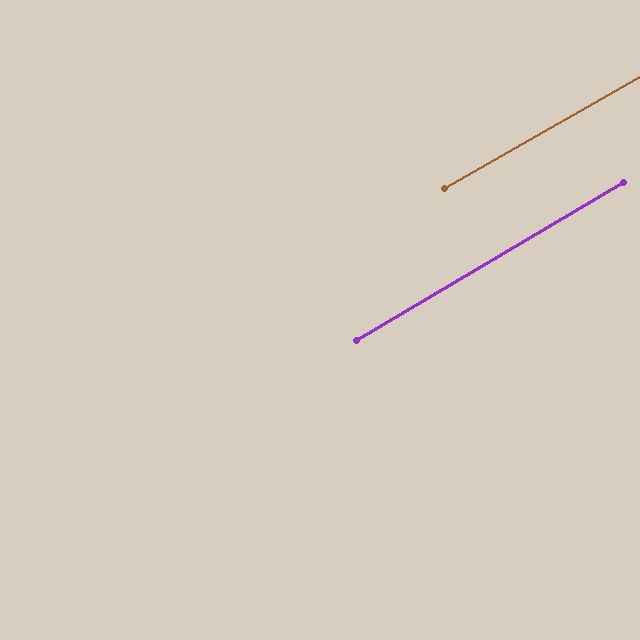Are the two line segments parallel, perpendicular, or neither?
Parallel — their directions differ by only 0.7°.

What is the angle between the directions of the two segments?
Approximately 1 degree.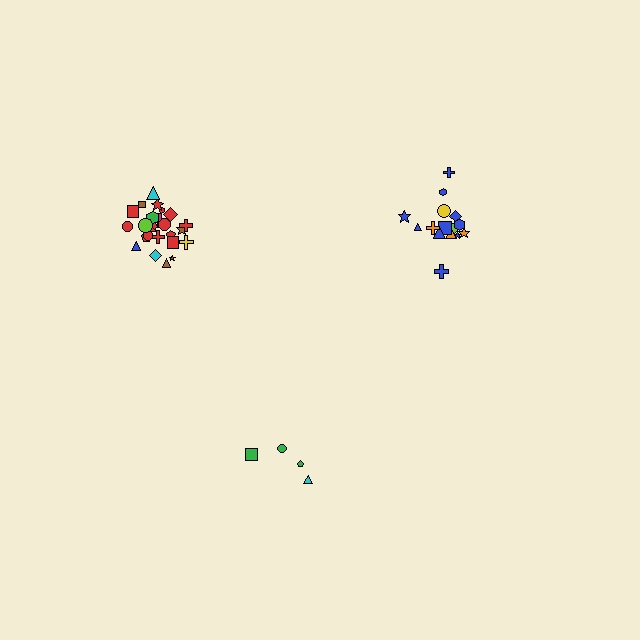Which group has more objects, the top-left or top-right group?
The top-left group.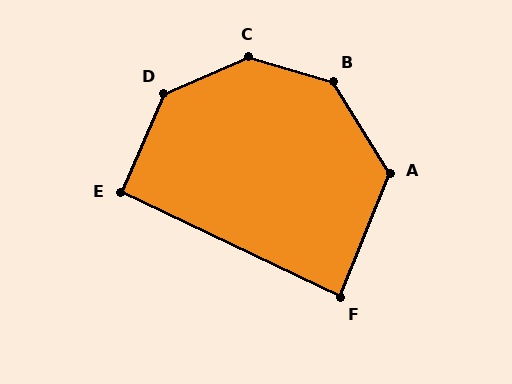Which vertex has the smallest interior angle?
F, at approximately 86 degrees.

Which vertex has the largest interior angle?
C, at approximately 141 degrees.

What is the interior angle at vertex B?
Approximately 137 degrees (obtuse).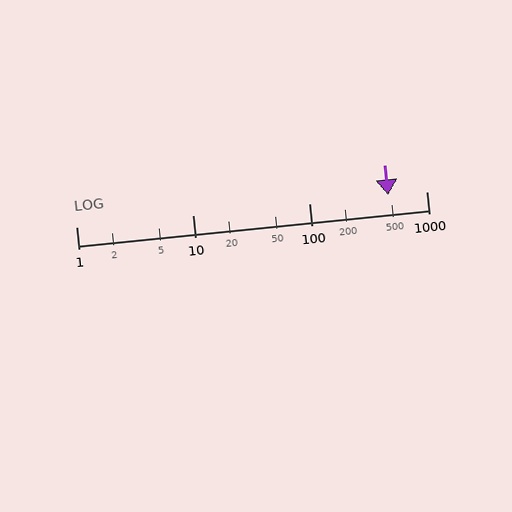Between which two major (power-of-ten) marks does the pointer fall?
The pointer is between 100 and 1000.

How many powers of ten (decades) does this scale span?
The scale spans 3 decades, from 1 to 1000.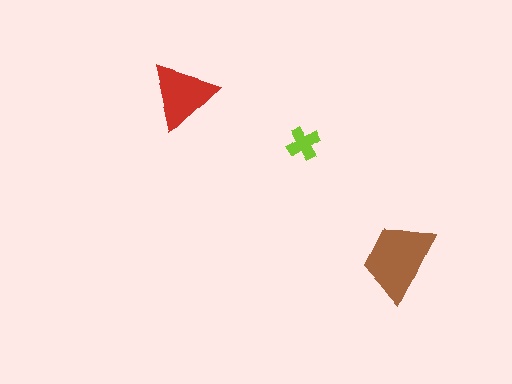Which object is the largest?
The brown trapezoid.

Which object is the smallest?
The lime cross.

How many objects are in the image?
There are 3 objects in the image.